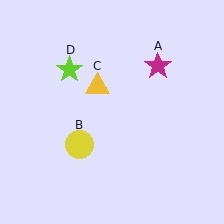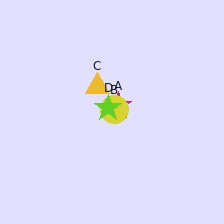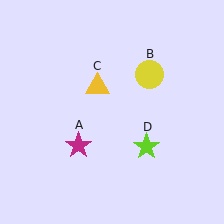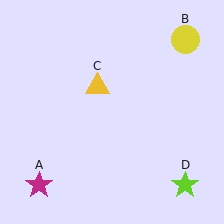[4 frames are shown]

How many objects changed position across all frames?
3 objects changed position: magenta star (object A), yellow circle (object B), lime star (object D).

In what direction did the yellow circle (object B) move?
The yellow circle (object B) moved up and to the right.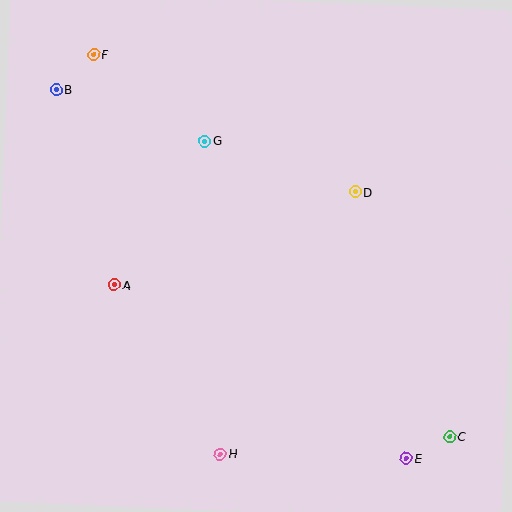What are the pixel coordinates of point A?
Point A is at (114, 285).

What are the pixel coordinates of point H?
Point H is at (220, 454).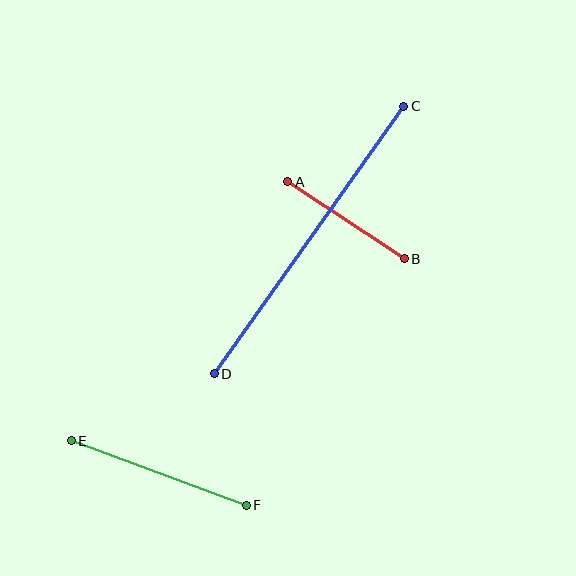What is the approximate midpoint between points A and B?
The midpoint is at approximately (346, 220) pixels.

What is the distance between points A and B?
The distance is approximately 140 pixels.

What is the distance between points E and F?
The distance is approximately 186 pixels.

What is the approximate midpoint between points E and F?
The midpoint is at approximately (159, 473) pixels.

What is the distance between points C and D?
The distance is approximately 328 pixels.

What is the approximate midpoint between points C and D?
The midpoint is at approximately (309, 240) pixels.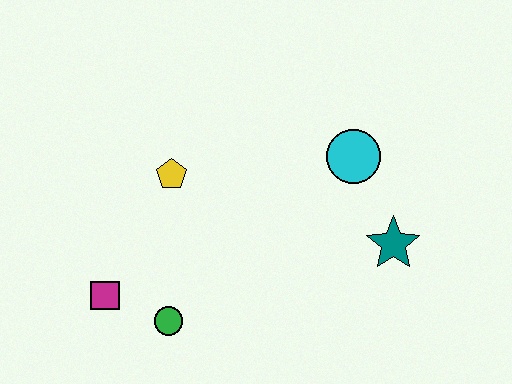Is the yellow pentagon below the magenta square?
No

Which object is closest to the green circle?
The magenta square is closest to the green circle.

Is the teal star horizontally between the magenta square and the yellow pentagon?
No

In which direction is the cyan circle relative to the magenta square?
The cyan circle is to the right of the magenta square.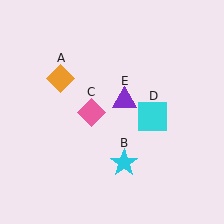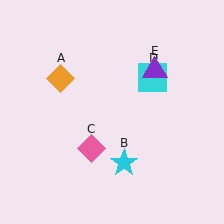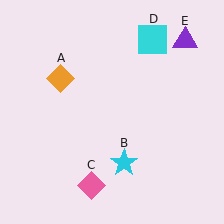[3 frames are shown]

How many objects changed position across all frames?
3 objects changed position: pink diamond (object C), cyan square (object D), purple triangle (object E).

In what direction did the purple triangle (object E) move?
The purple triangle (object E) moved up and to the right.